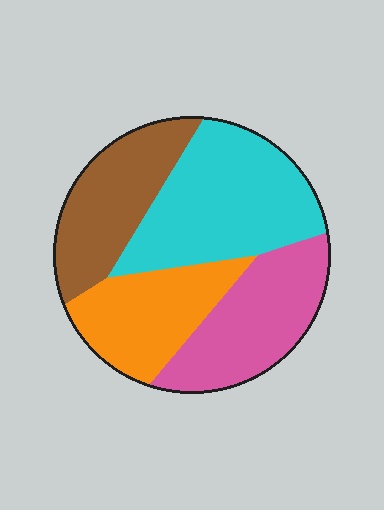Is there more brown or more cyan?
Cyan.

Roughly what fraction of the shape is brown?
Brown covers 22% of the shape.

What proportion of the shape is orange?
Orange covers roughly 20% of the shape.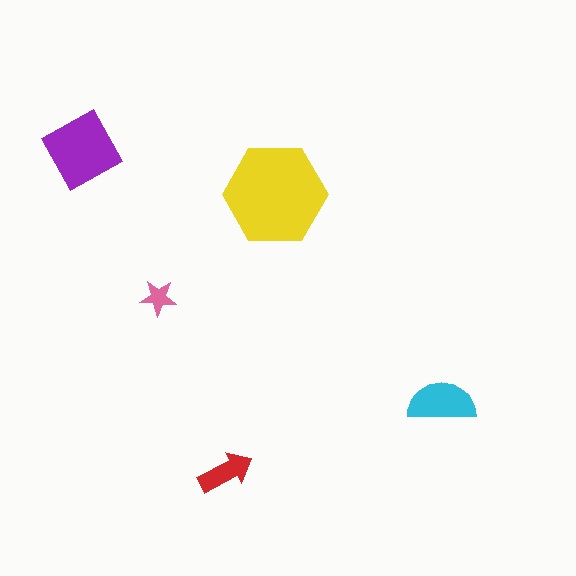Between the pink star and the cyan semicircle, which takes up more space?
The cyan semicircle.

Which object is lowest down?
The red arrow is bottommost.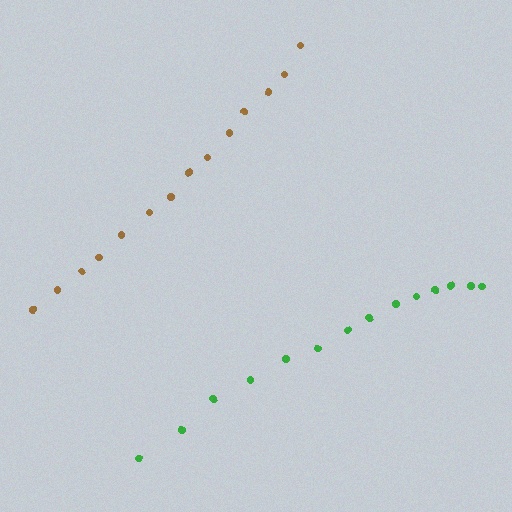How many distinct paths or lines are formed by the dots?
There are 2 distinct paths.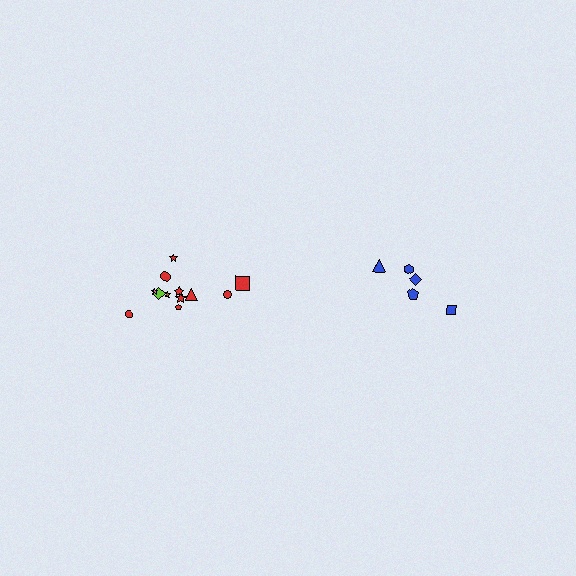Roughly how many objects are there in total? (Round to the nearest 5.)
Roughly 15 objects in total.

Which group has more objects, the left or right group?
The left group.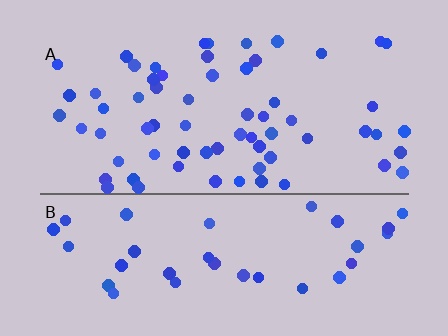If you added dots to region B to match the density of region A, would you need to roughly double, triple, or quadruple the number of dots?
Approximately double.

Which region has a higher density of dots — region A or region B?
A (the top).